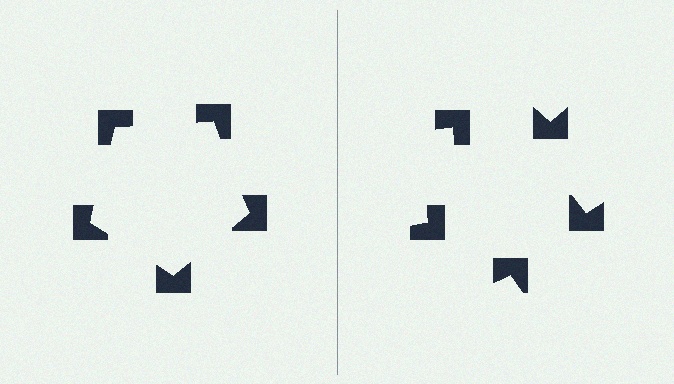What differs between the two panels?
The notched squares are positioned identically on both sides; only the wedge orientations differ. On the left they align to a pentagon; on the right they are misaligned.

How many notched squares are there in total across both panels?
10 — 5 on each side.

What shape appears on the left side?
An illusory pentagon.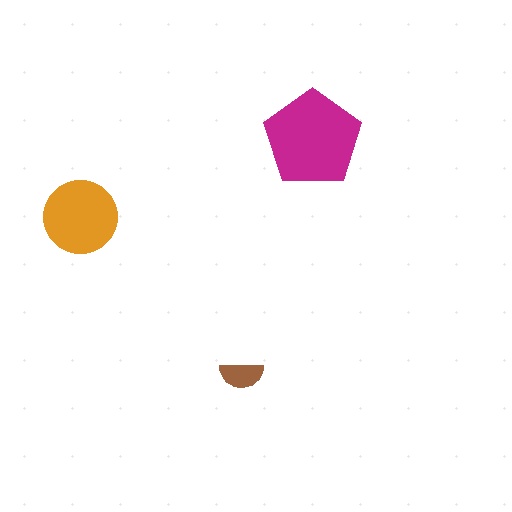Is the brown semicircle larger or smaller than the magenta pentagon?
Smaller.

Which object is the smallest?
The brown semicircle.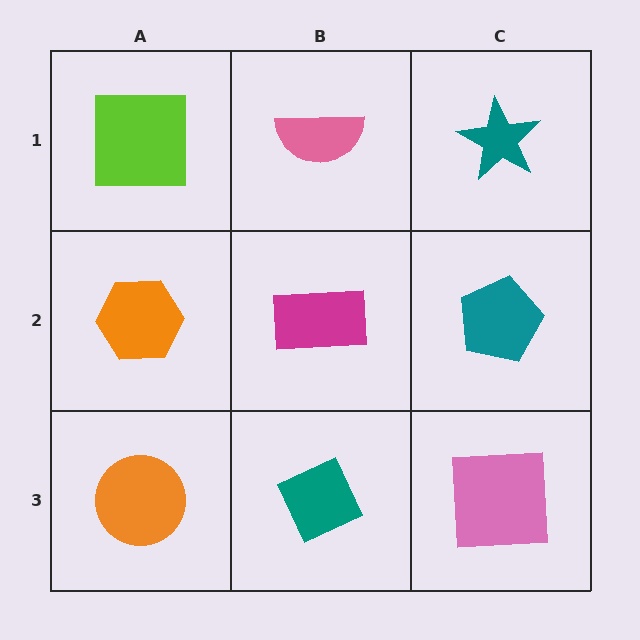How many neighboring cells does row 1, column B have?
3.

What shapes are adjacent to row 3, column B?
A magenta rectangle (row 2, column B), an orange circle (row 3, column A), a pink square (row 3, column C).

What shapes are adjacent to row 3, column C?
A teal pentagon (row 2, column C), a teal diamond (row 3, column B).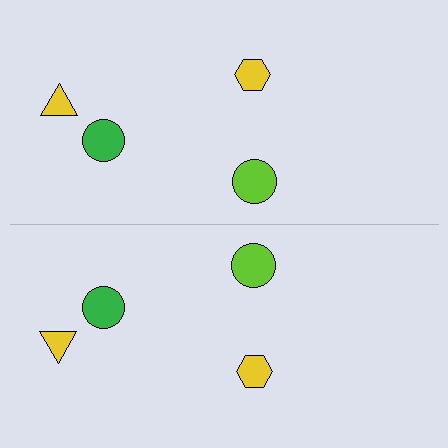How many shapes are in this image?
There are 8 shapes in this image.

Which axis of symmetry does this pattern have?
The pattern has a horizontal axis of symmetry running through the center of the image.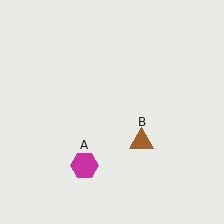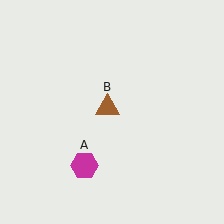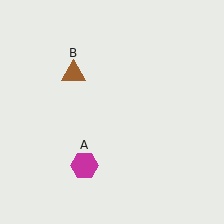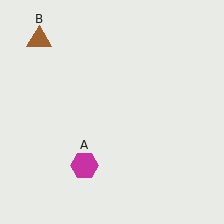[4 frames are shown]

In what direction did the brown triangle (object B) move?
The brown triangle (object B) moved up and to the left.